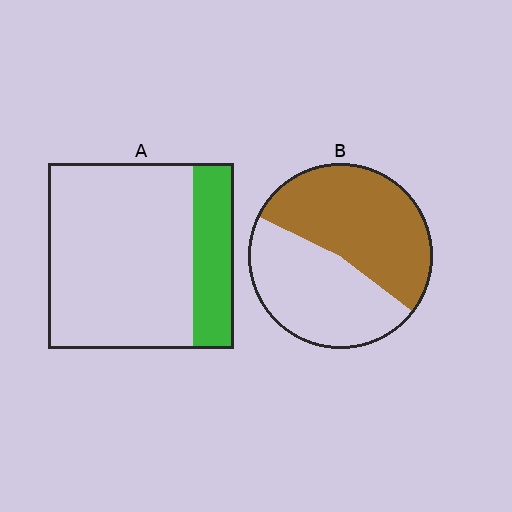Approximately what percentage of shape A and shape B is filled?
A is approximately 20% and B is approximately 55%.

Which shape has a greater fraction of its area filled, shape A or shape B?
Shape B.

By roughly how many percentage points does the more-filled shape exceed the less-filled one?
By roughly 30 percentage points (B over A).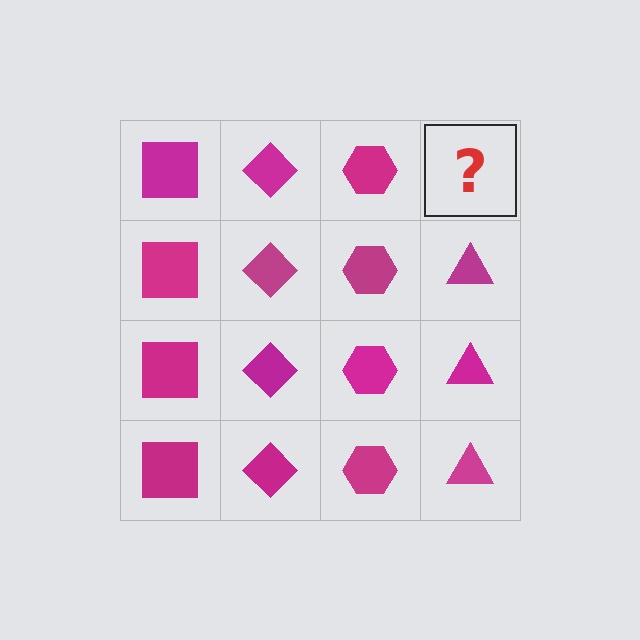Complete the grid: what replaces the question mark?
The question mark should be replaced with a magenta triangle.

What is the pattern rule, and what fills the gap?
The rule is that each column has a consistent shape. The gap should be filled with a magenta triangle.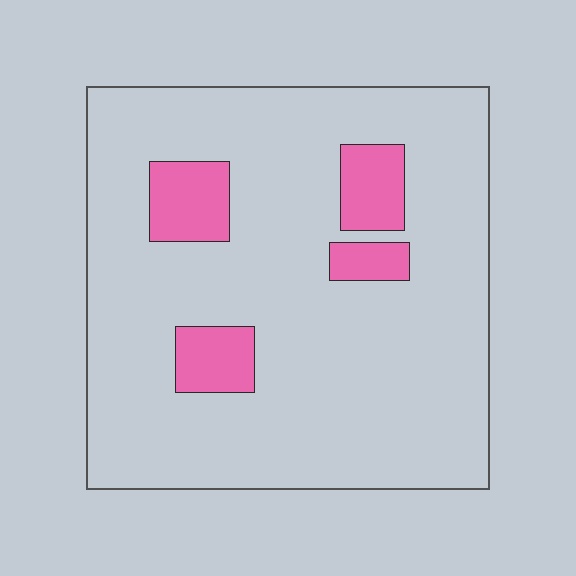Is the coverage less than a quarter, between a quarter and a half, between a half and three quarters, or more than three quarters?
Less than a quarter.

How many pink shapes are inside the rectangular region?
4.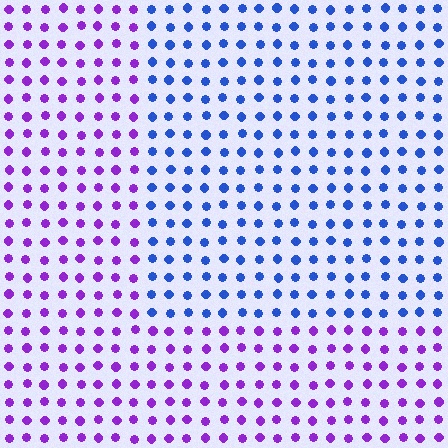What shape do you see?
I see a rectangle.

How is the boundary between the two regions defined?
The boundary is defined purely by a slight shift in hue (about 55 degrees). Spacing, size, and orientation are identical on both sides.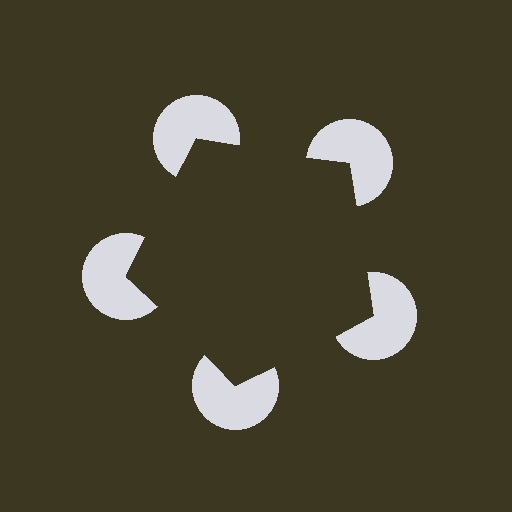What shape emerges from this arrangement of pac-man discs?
An illusory pentagon — its edges are inferred from the aligned wedge cuts in the pac-man discs, not physically drawn.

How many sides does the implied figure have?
5 sides.